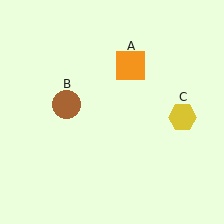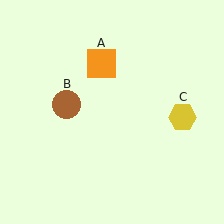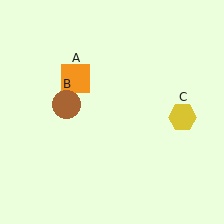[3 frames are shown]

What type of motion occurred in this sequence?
The orange square (object A) rotated counterclockwise around the center of the scene.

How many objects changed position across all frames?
1 object changed position: orange square (object A).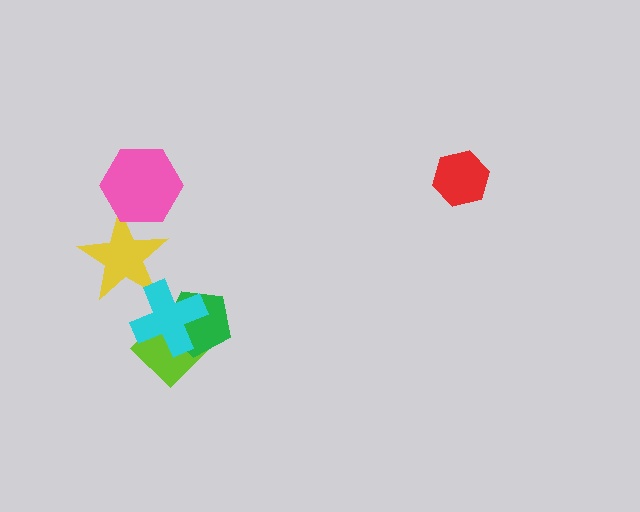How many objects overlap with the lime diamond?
2 objects overlap with the lime diamond.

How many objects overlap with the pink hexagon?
1 object overlaps with the pink hexagon.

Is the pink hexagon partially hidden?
No, no other shape covers it.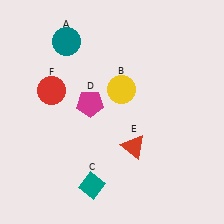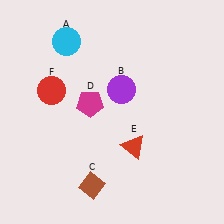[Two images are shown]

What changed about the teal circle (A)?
In Image 1, A is teal. In Image 2, it changed to cyan.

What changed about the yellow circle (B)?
In Image 1, B is yellow. In Image 2, it changed to purple.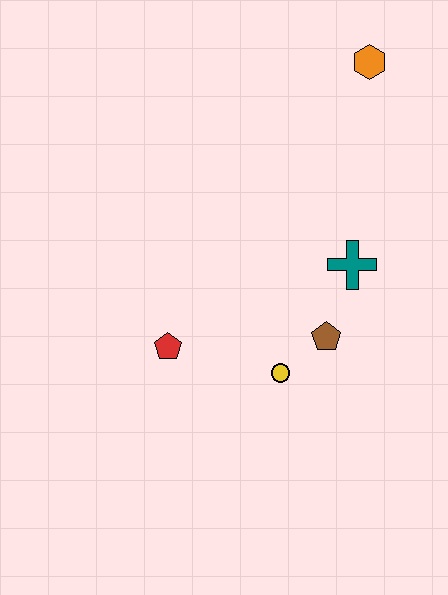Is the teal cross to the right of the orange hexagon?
No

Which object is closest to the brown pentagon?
The yellow circle is closest to the brown pentagon.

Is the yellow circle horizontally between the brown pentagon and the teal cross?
No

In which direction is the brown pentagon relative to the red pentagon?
The brown pentagon is to the right of the red pentagon.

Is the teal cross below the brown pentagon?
No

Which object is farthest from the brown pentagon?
The orange hexagon is farthest from the brown pentagon.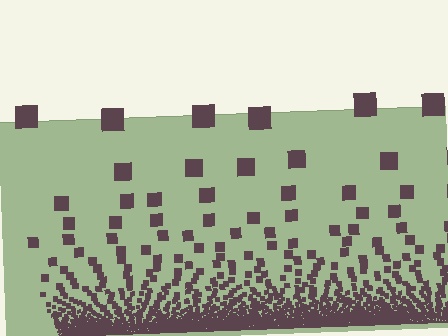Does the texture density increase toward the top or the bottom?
Density increases toward the bottom.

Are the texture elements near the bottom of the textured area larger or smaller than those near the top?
Smaller. The gradient is inverted — elements near the bottom are smaller and denser.